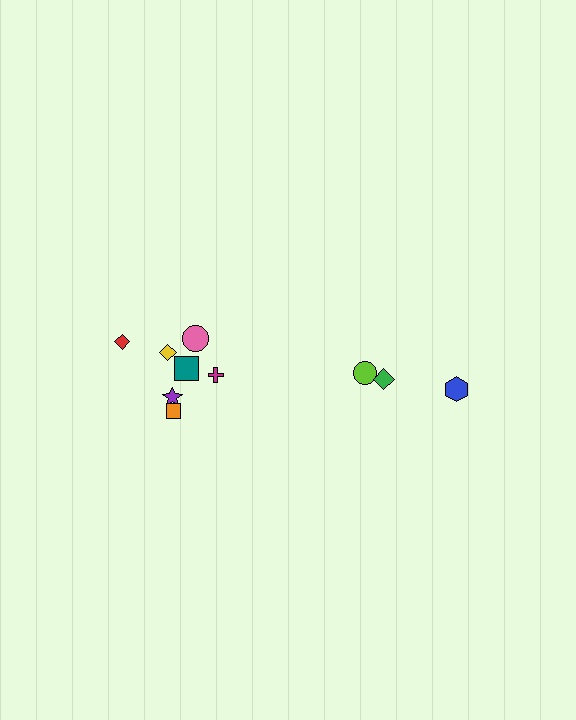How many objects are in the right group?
There are 3 objects.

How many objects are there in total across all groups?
There are 10 objects.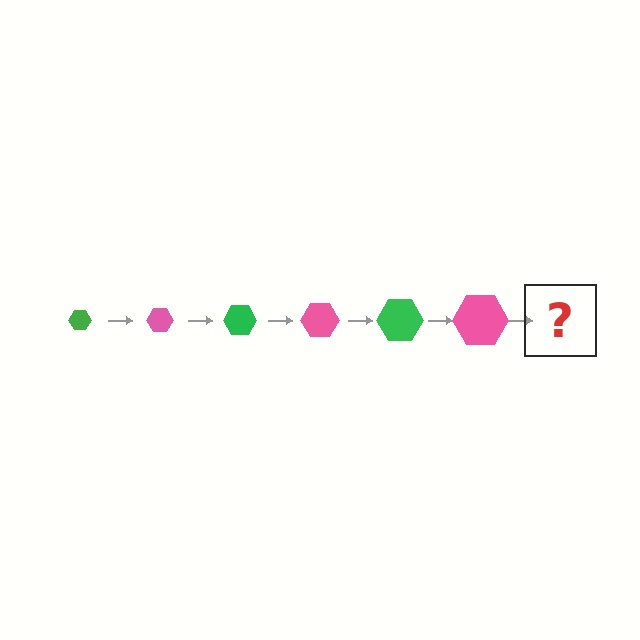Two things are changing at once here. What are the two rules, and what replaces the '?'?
The two rules are that the hexagon grows larger each step and the color cycles through green and pink. The '?' should be a green hexagon, larger than the previous one.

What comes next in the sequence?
The next element should be a green hexagon, larger than the previous one.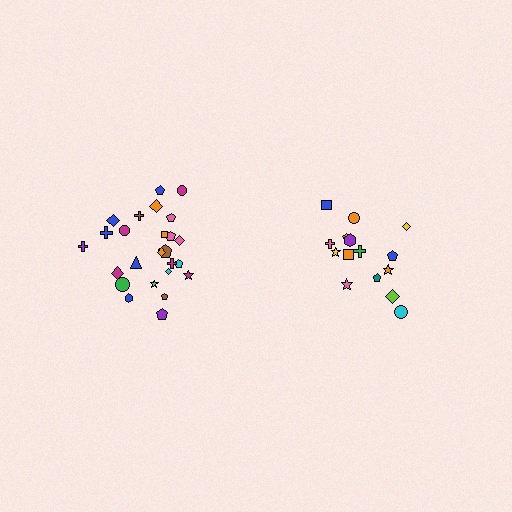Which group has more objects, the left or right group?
The left group.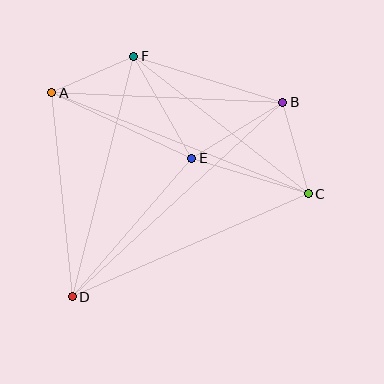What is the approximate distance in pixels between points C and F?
The distance between C and F is approximately 222 pixels.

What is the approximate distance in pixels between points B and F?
The distance between B and F is approximately 156 pixels.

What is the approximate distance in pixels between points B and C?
The distance between B and C is approximately 95 pixels.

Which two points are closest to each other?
Points A and F are closest to each other.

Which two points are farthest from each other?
Points B and D are farthest from each other.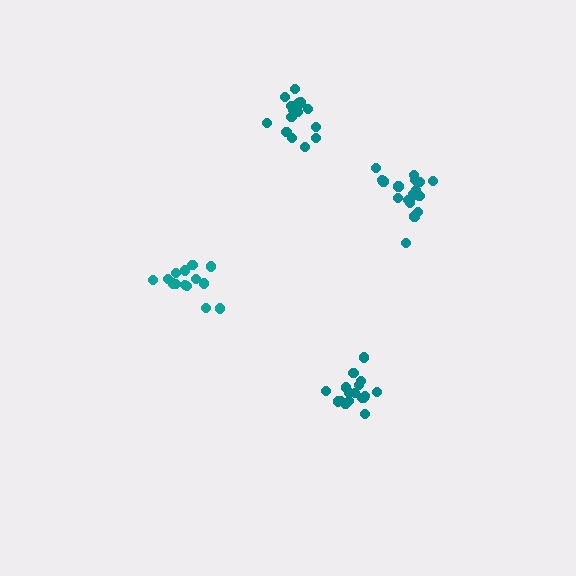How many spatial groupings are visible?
There are 4 spatial groupings.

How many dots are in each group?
Group 1: 14 dots, Group 2: 17 dots, Group 3: 17 dots, Group 4: 16 dots (64 total).